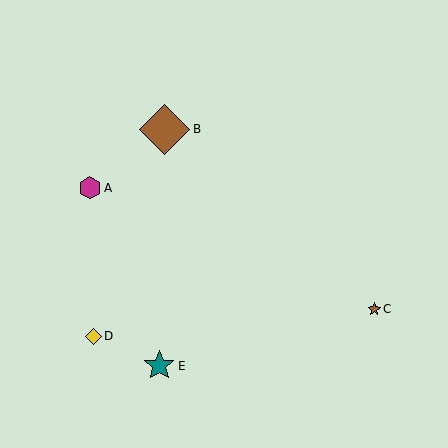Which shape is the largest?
The brown diamond (labeled B) is the largest.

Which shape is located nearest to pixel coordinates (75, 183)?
The magenta hexagon (labeled A) at (90, 188) is nearest to that location.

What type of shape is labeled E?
Shape E is a teal star.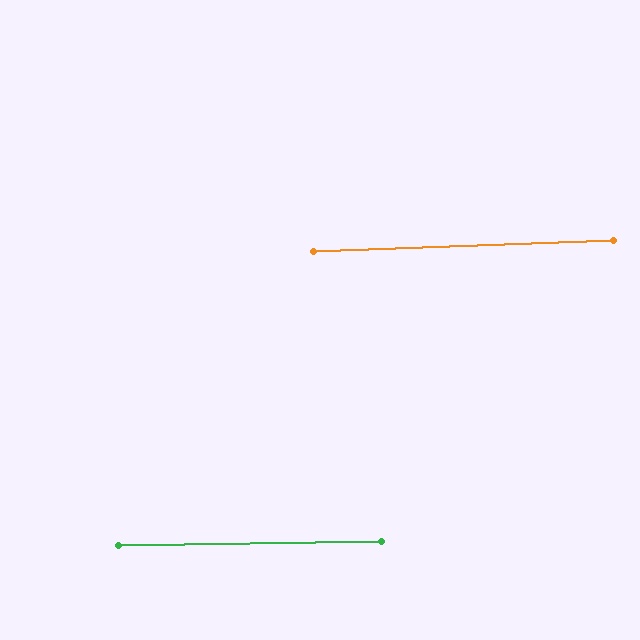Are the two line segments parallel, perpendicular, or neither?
Parallel — their directions differ by only 1.1°.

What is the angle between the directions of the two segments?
Approximately 1 degree.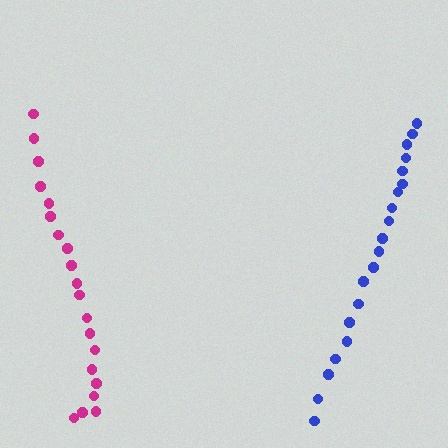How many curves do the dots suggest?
There are 2 distinct paths.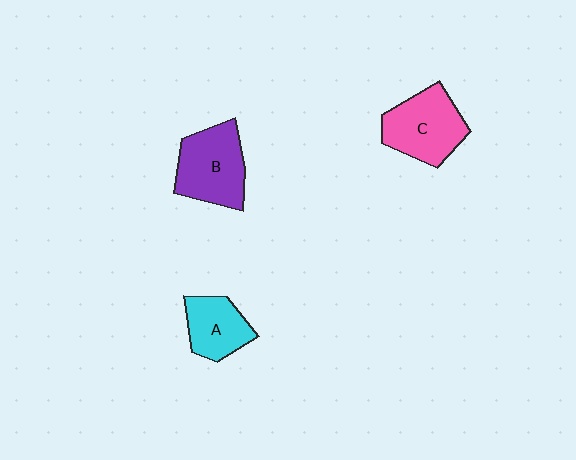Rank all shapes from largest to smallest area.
From largest to smallest: B (purple), C (pink), A (cyan).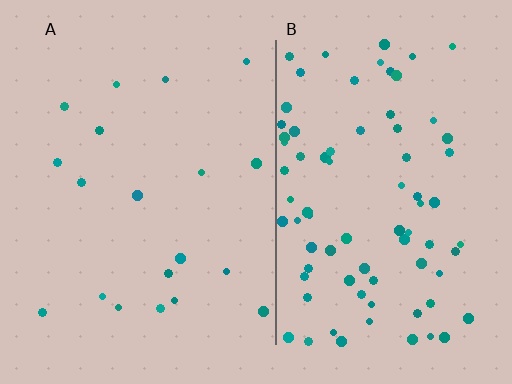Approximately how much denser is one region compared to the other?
Approximately 4.2× — region B over region A.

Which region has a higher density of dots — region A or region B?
B (the right).